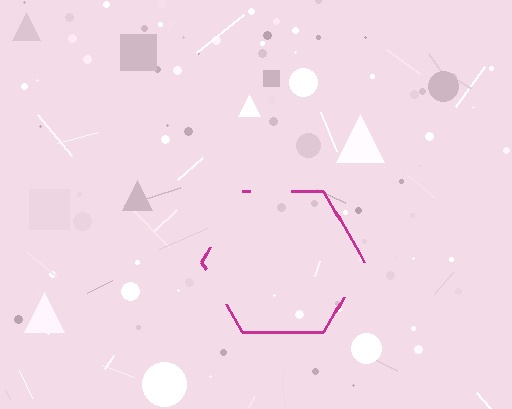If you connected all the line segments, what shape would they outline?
They would outline a hexagon.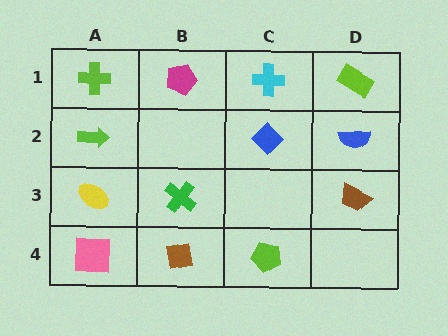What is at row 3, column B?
A green cross.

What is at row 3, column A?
A yellow ellipse.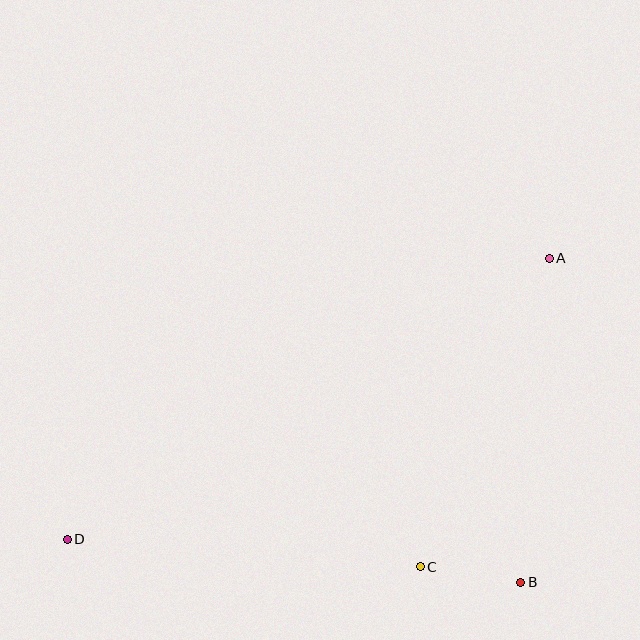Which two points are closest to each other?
Points B and C are closest to each other.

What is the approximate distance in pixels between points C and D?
The distance between C and D is approximately 354 pixels.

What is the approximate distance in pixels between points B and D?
The distance between B and D is approximately 456 pixels.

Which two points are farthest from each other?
Points A and D are farthest from each other.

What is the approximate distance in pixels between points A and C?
The distance between A and C is approximately 334 pixels.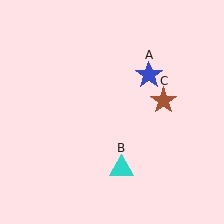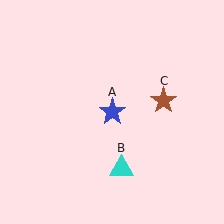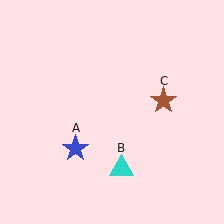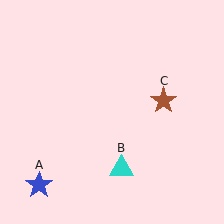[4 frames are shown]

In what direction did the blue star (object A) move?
The blue star (object A) moved down and to the left.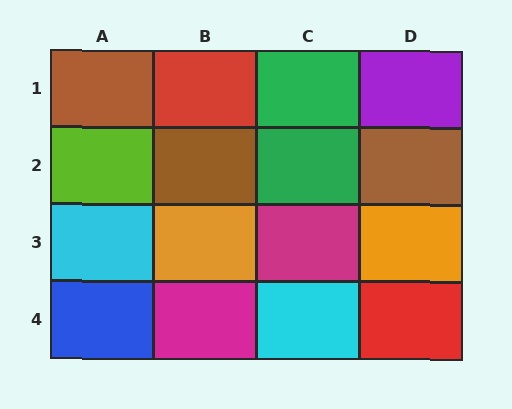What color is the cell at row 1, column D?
Purple.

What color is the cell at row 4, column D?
Red.